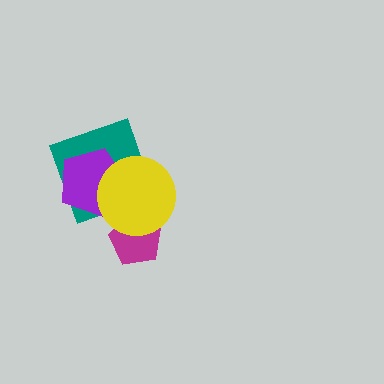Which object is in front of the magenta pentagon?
The yellow circle is in front of the magenta pentagon.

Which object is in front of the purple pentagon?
The yellow circle is in front of the purple pentagon.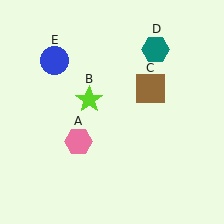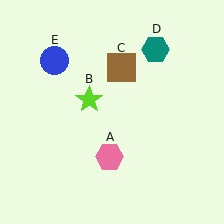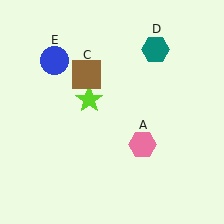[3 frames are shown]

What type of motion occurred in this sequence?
The pink hexagon (object A), brown square (object C) rotated counterclockwise around the center of the scene.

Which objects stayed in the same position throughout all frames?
Lime star (object B) and teal hexagon (object D) and blue circle (object E) remained stationary.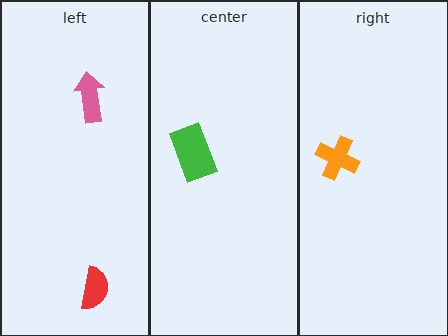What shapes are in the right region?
The orange cross.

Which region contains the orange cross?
The right region.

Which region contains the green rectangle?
The center region.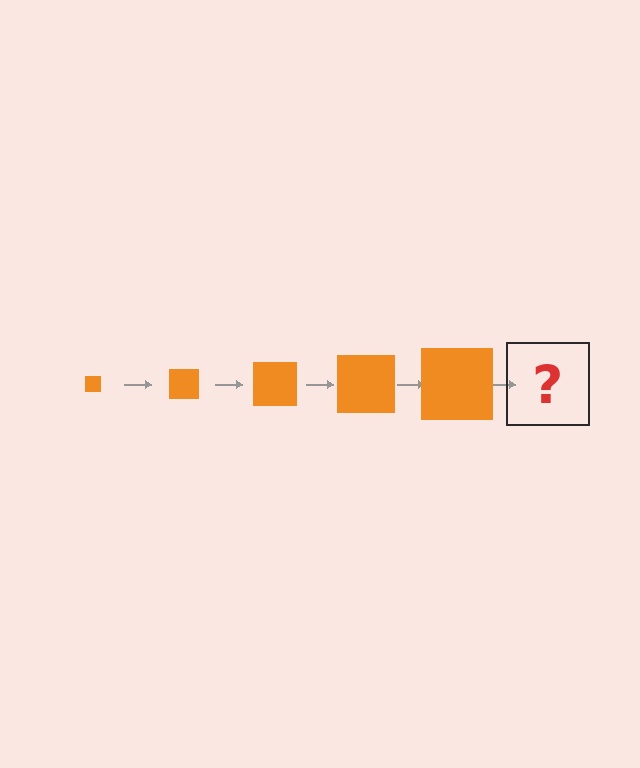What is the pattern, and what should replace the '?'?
The pattern is that the square gets progressively larger each step. The '?' should be an orange square, larger than the previous one.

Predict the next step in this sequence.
The next step is an orange square, larger than the previous one.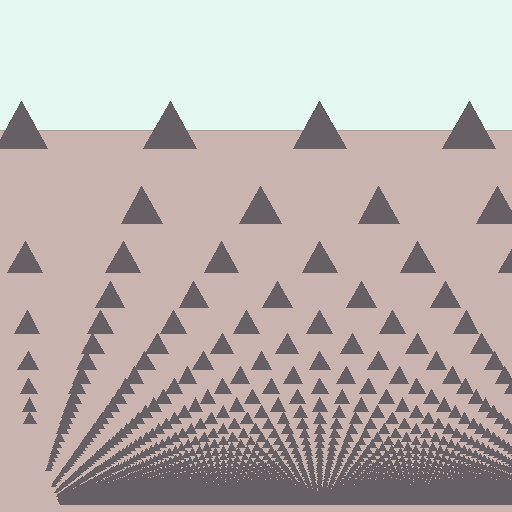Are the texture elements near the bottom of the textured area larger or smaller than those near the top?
Smaller. The gradient is inverted — elements near the bottom are smaller and denser.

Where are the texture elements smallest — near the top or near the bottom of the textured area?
Near the bottom.